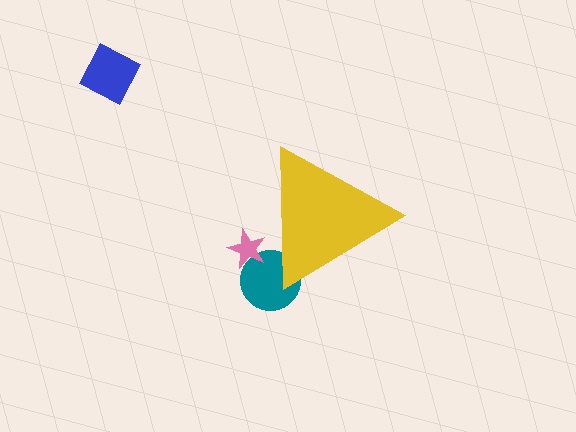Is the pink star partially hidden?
Yes, the pink star is partially hidden behind the yellow triangle.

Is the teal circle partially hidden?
Yes, the teal circle is partially hidden behind the yellow triangle.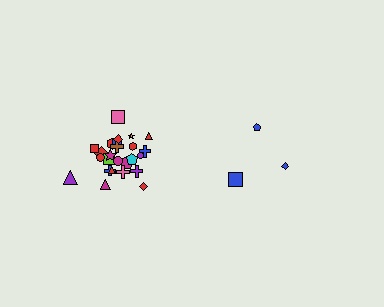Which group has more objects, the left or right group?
The left group.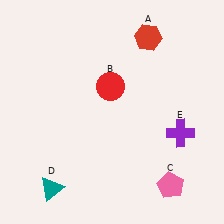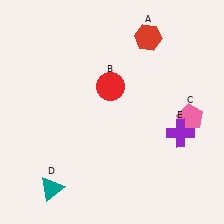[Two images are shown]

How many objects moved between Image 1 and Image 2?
1 object moved between the two images.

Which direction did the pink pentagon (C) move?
The pink pentagon (C) moved up.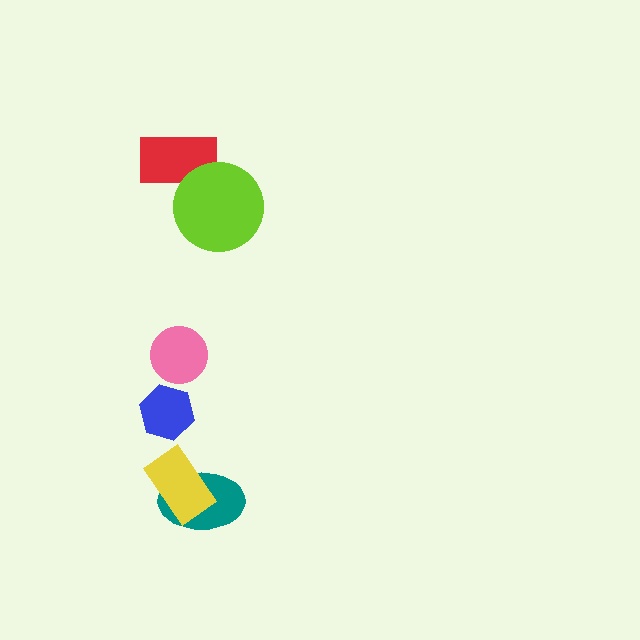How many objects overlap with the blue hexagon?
0 objects overlap with the blue hexagon.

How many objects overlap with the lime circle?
1 object overlaps with the lime circle.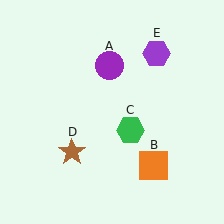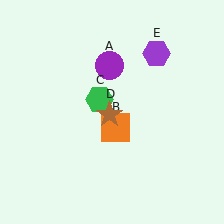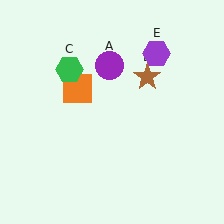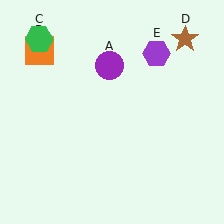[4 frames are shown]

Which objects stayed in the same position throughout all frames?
Purple circle (object A) and purple hexagon (object E) remained stationary.